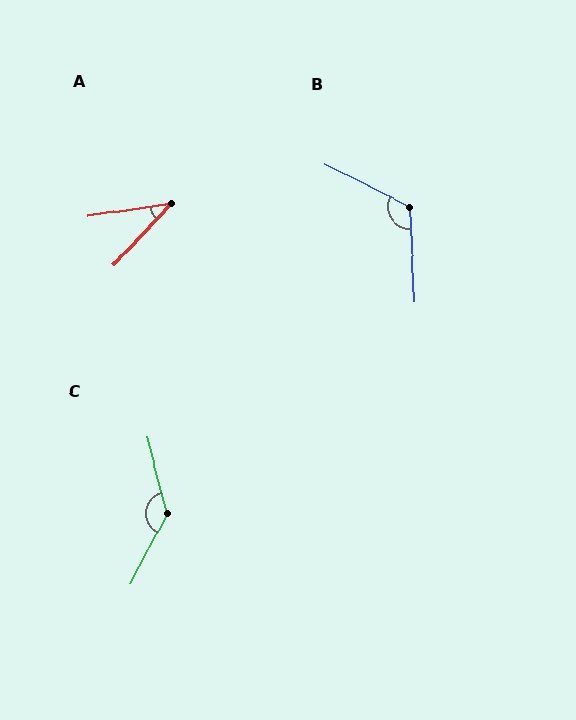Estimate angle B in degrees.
Approximately 119 degrees.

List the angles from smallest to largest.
A (38°), B (119°), C (138°).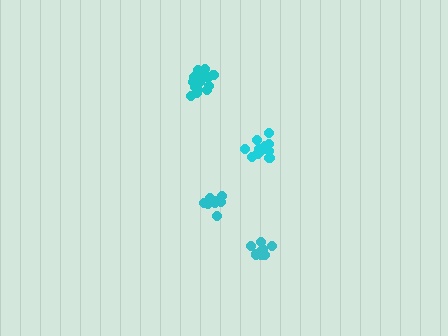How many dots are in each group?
Group 1: 16 dots, Group 2: 10 dots, Group 3: 10 dots, Group 4: 13 dots (49 total).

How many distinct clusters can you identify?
There are 4 distinct clusters.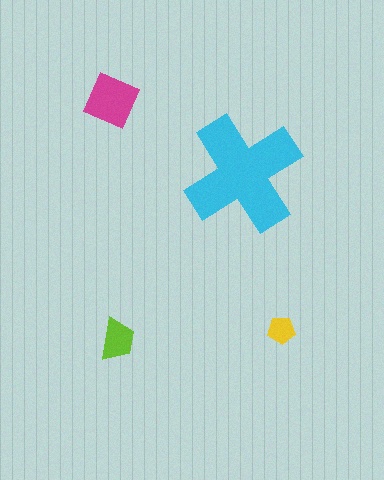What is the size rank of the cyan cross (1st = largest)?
1st.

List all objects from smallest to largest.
The yellow pentagon, the lime trapezoid, the magenta diamond, the cyan cross.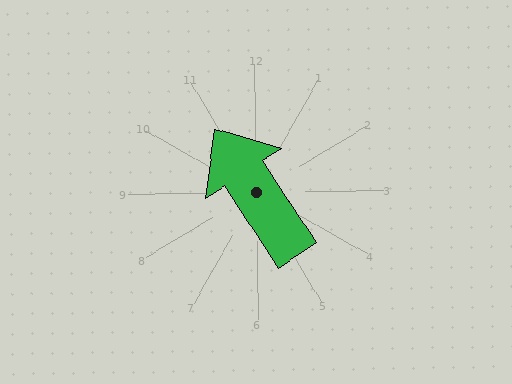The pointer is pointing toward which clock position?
Roughly 11 o'clock.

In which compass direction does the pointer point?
Northwest.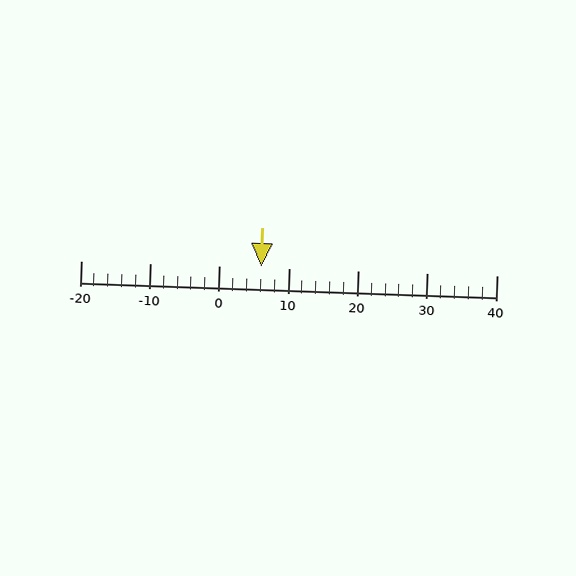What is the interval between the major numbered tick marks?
The major tick marks are spaced 10 units apart.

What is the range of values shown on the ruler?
The ruler shows values from -20 to 40.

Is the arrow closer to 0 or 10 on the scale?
The arrow is closer to 10.